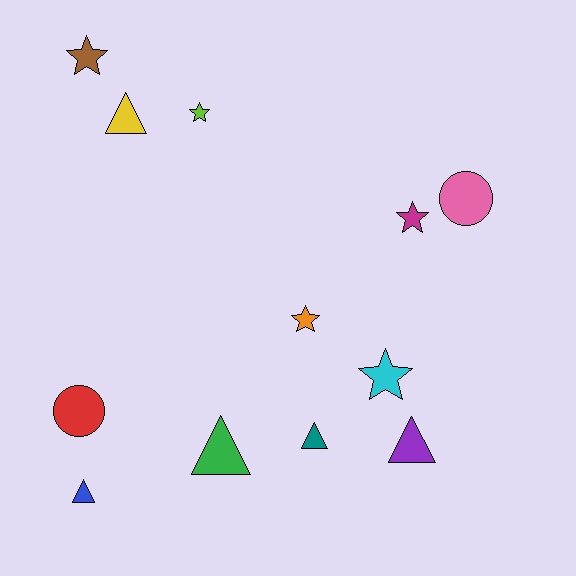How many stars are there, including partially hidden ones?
There are 5 stars.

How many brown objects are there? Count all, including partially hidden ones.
There is 1 brown object.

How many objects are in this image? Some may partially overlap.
There are 12 objects.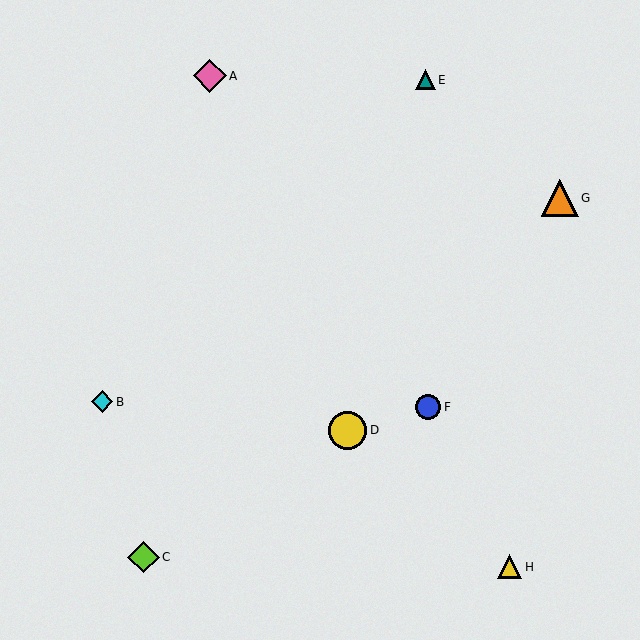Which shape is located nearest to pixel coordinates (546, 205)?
The orange triangle (labeled G) at (560, 198) is nearest to that location.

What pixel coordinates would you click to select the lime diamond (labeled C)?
Click at (144, 557) to select the lime diamond C.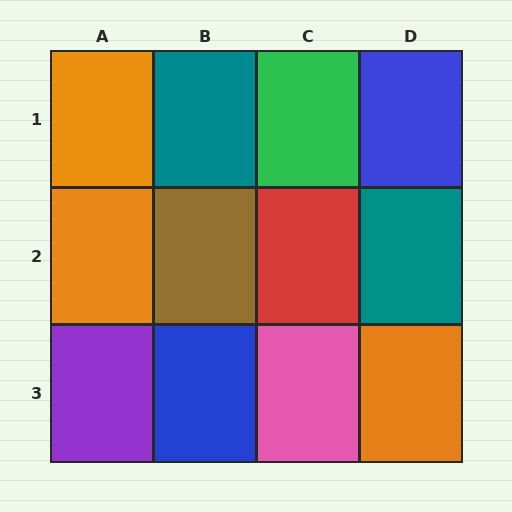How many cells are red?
1 cell is red.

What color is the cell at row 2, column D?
Teal.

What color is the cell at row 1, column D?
Blue.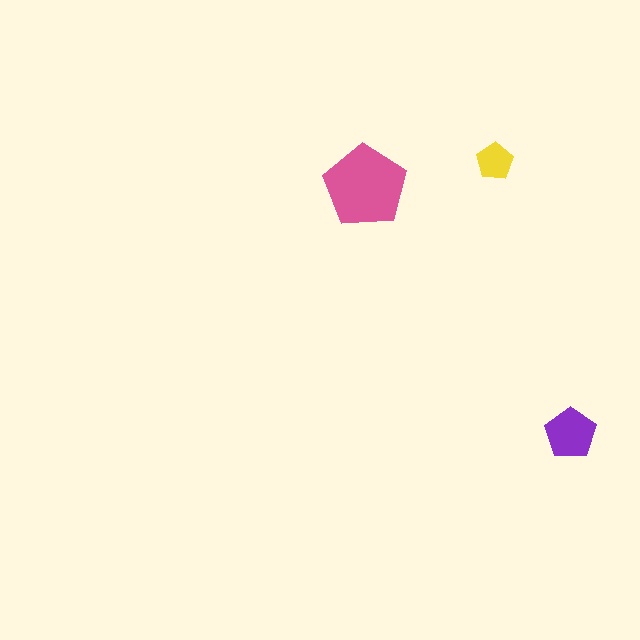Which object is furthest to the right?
The purple pentagon is rightmost.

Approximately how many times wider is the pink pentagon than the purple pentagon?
About 1.5 times wider.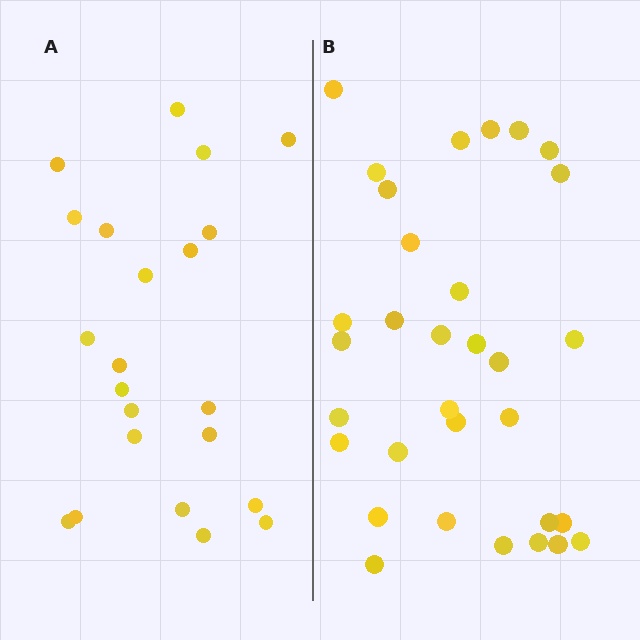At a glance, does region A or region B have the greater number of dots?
Region B (the right region) has more dots.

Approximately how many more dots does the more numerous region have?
Region B has roughly 10 or so more dots than region A.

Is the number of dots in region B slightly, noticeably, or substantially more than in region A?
Region B has substantially more. The ratio is roughly 1.5 to 1.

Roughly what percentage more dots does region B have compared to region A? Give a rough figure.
About 45% more.